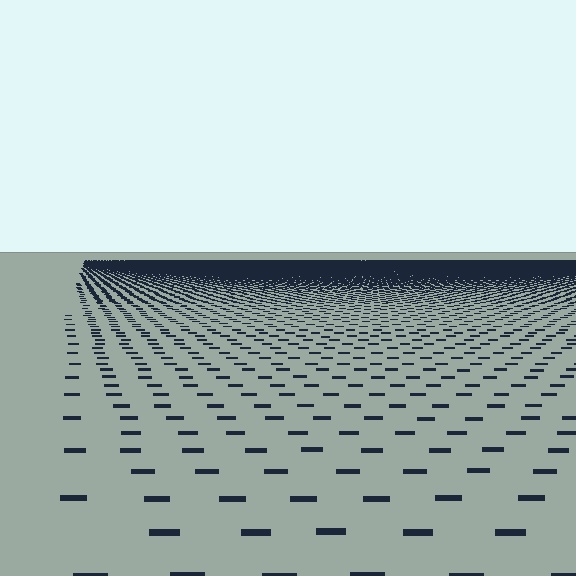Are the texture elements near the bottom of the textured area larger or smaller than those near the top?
Larger. Near the bottom, elements are closer to the viewer and appear at a bigger on-screen size.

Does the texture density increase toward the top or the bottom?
Density increases toward the top.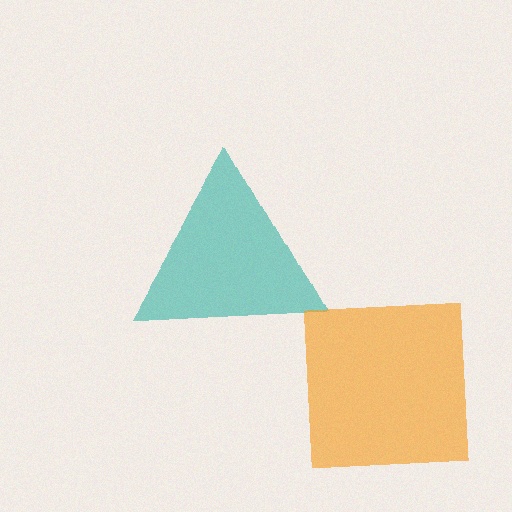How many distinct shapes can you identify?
There are 2 distinct shapes: a teal triangle, an orange square.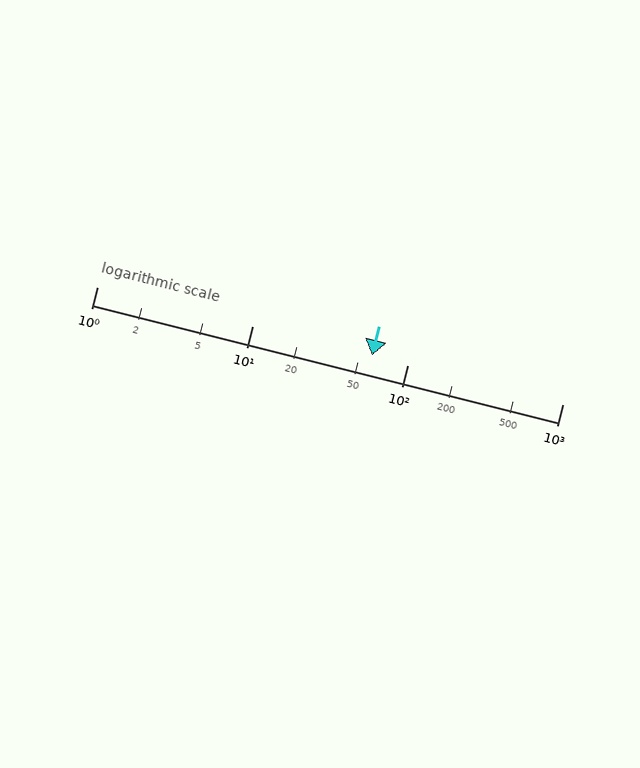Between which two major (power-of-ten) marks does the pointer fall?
The pointer is between 10 and 100.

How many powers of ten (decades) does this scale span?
The scale spans 3 decades, from 1 to 1000.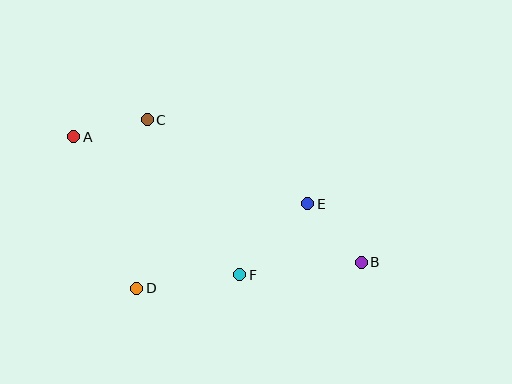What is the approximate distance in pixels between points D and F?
The distance between D and F is approximately 104 pixels.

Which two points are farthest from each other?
Points A and B are farthest from each other.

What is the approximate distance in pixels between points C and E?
The distance between C and E is approximately 181 pixels.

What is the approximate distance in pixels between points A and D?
The distance between A and D is approximately 164 pixels.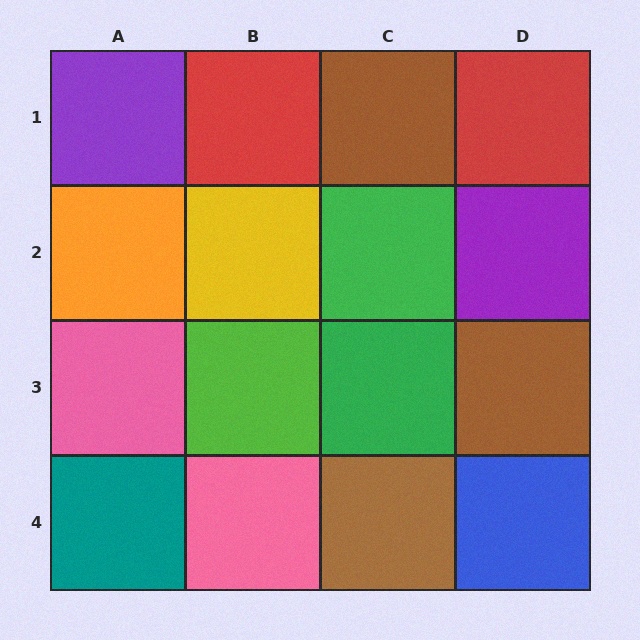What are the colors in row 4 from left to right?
Teal, pink, brown, blue.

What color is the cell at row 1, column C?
Brown.